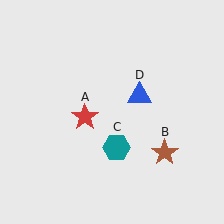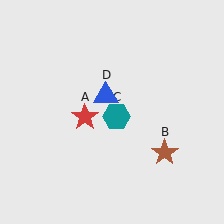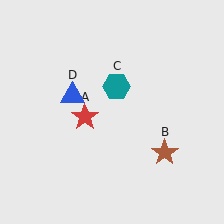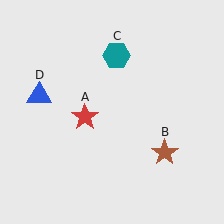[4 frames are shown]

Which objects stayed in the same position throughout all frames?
Red star (object A) and brown star (object B) remained stationary.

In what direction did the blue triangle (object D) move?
The blue triangle (object D) moved left.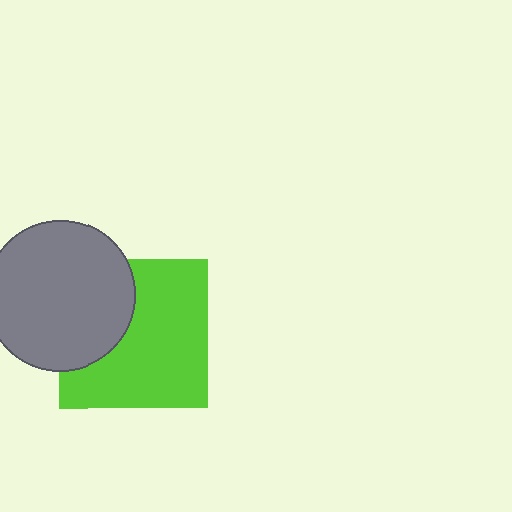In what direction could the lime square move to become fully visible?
The lime square could move right. That would shift it out from behind the gray circle entirely.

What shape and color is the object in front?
The object in front is a gray circle.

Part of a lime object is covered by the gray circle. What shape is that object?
It is a square.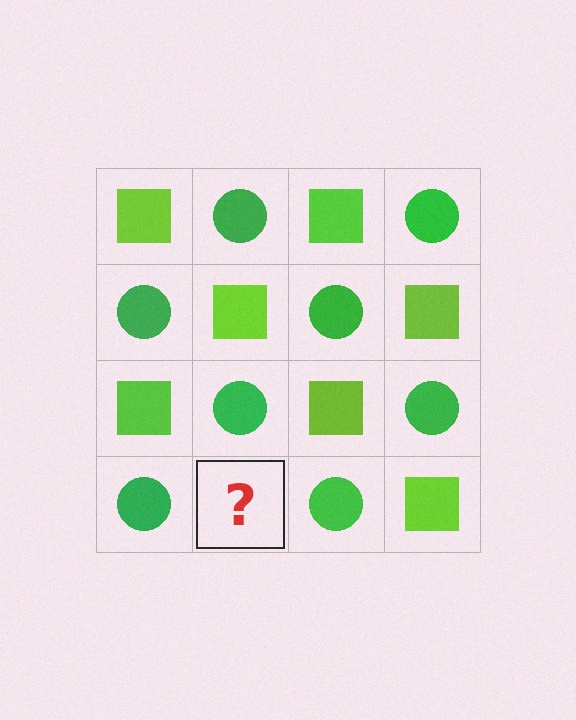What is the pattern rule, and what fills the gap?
The rule is that it alternates lime square and green circle in a checkerboard pattern. The gap should be filled with a lime square.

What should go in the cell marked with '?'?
The missing cell should contain a lime square.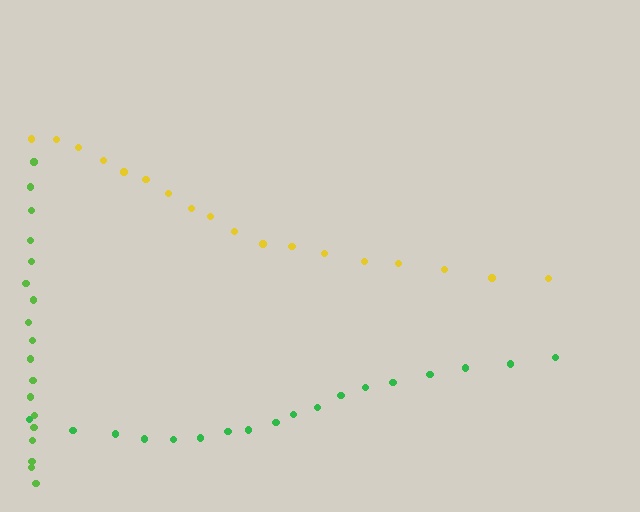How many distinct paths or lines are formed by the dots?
There are 3 distinct paths.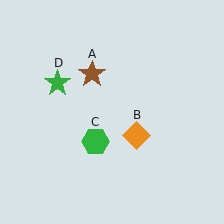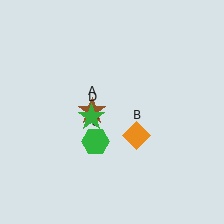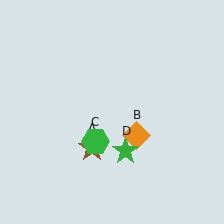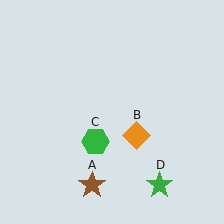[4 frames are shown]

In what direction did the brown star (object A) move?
The brown star (object A) moved down.